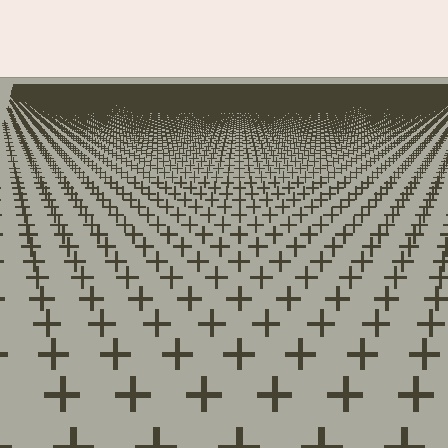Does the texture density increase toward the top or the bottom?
Density increases toward the top.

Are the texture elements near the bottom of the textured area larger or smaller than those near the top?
Larger. Near the bottom, elements are closer to the viewer and appear at a bigger on-screen size.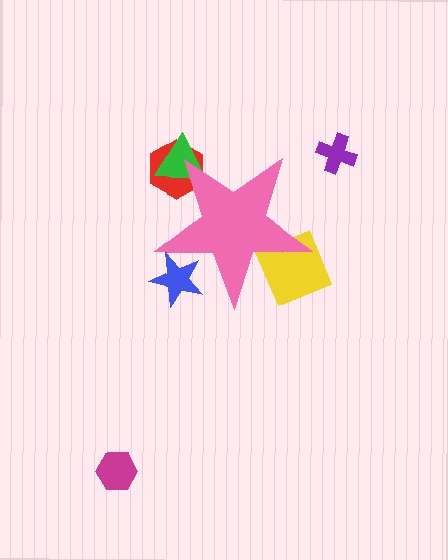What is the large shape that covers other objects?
A pink star.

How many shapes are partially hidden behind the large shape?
4 shapes are partially hidden.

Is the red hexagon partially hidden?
Yes, the red hexagon is partially hidden behind the pink star.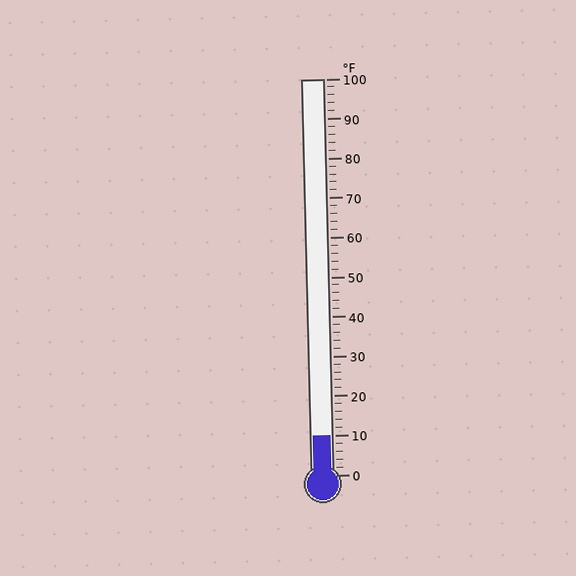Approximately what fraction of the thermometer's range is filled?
The thermometer is filled to approximately 10% of its range.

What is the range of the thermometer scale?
The thermometer scale ranges from 0°F to 100°F.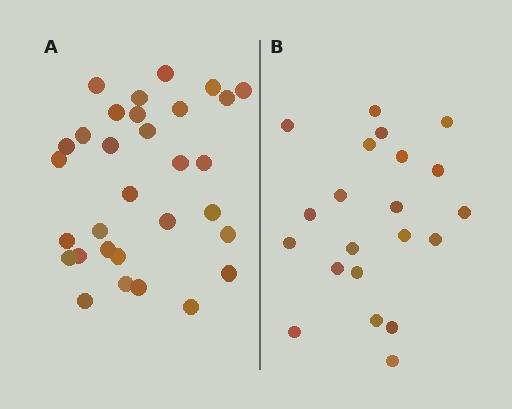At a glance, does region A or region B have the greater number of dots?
Region A (the left region) has more dots.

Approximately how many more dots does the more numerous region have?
Region A has roughly 10 or so more dots than region B.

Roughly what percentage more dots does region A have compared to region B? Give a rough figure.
About 50% more.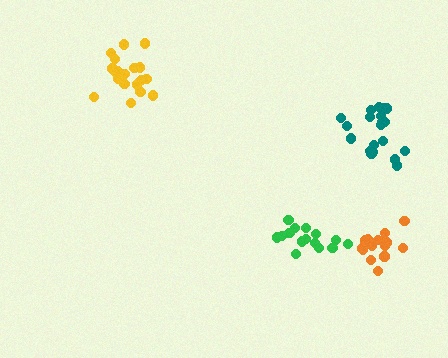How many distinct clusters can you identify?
There are 4 distinct clusters.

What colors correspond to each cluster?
The clusters are colored: green, orange, yellow, teal.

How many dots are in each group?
Group 1: 15 dots, Group 2: 16 dots, Group 3: 20 dots, Group 4: 20 dots (71 total).